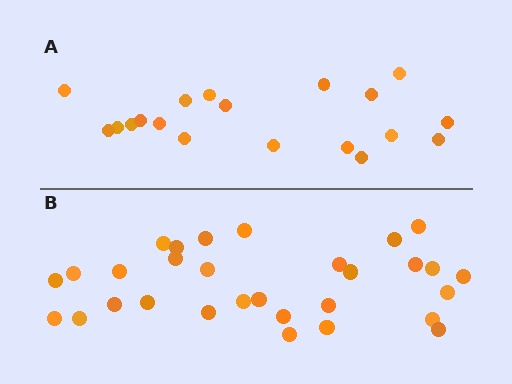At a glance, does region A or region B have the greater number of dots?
Region B (the bottom region) has more dots.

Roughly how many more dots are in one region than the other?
Region B has roughly 12 or so more dots than region A.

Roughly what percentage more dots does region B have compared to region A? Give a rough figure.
About 60% more.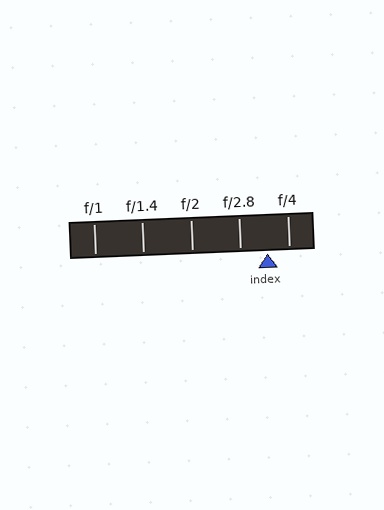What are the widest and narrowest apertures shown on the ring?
The widest aperture shown is f/1 and the narrowest is f/4.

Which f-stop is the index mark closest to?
The index mark is closest to f/4.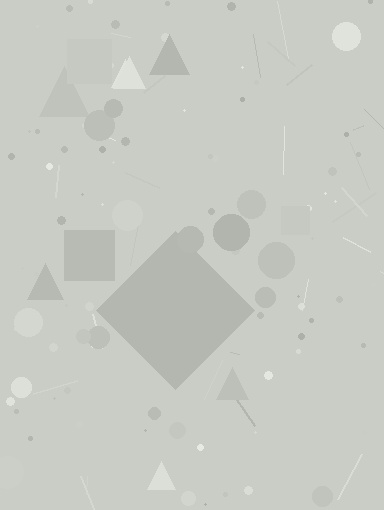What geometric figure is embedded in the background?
A diamond is embedded in the background.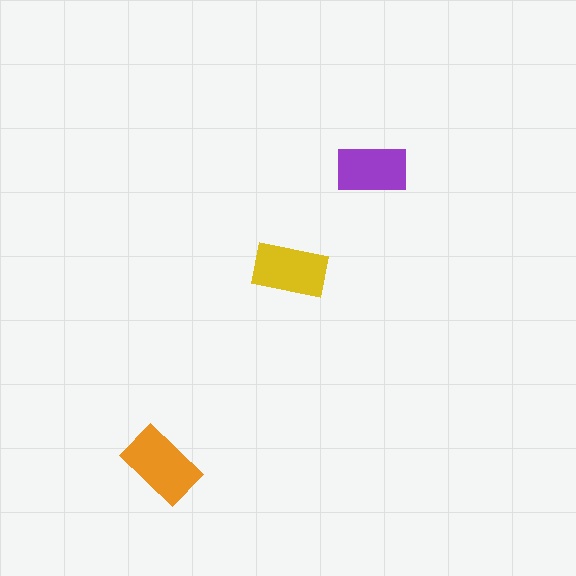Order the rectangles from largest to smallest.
the orange one, the yellow one, the purple one.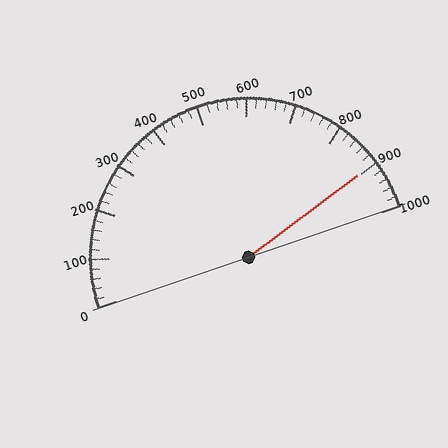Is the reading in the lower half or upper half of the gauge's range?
The reading is in the upper half of the range (0 to 1000).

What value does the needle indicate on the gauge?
The needle indicates approximately 900.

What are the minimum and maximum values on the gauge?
The gauge ranges from 0 to 1000.